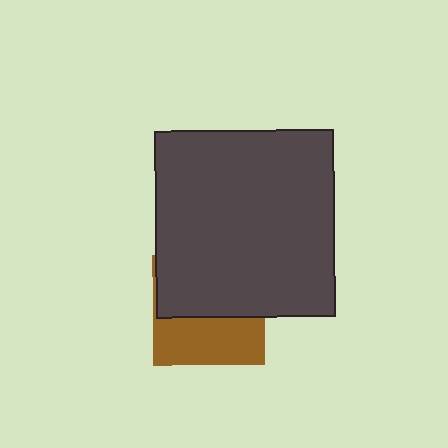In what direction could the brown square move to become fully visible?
The brown square could move down. That would shift it out from behind the dark gray rectangle entirely.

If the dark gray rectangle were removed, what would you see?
You would see the complete brown square.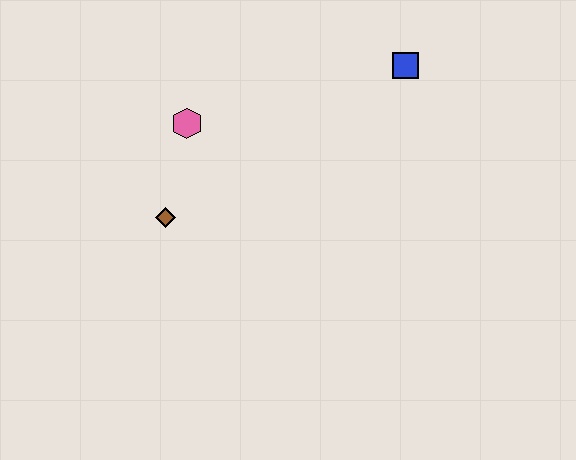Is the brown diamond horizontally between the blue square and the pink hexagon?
No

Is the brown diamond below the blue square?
Yes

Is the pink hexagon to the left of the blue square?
Yes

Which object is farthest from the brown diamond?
The blue square is farthest from the brown diamond.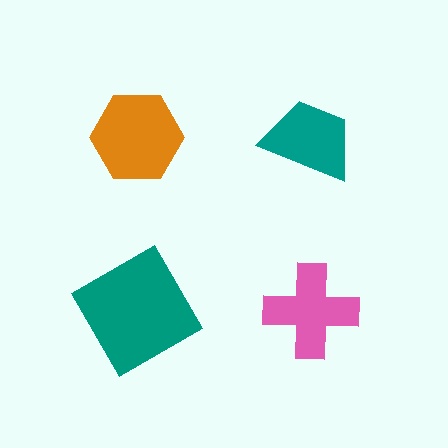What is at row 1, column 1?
An orange hexagon.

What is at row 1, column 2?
A teal trapezoid.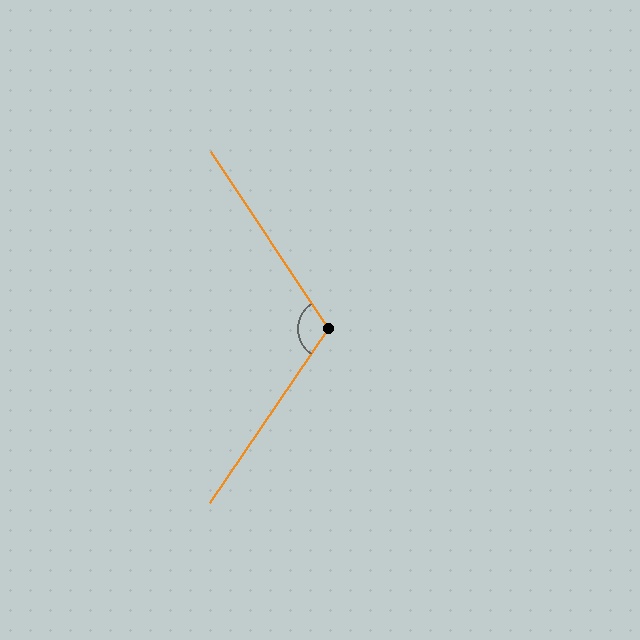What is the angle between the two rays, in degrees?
Approximately 113 degrees.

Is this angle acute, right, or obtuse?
It is obtuse.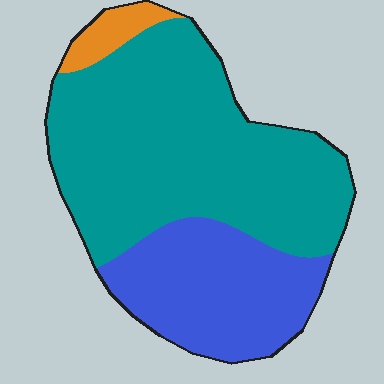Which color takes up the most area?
Teal, at roughly 65%.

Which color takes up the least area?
Orange, at roughly 5%.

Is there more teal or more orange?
Teal.